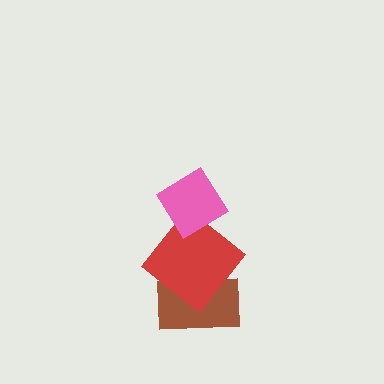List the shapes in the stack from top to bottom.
From top to bottom: the pink diamond, the red diamond, the brown rectangle.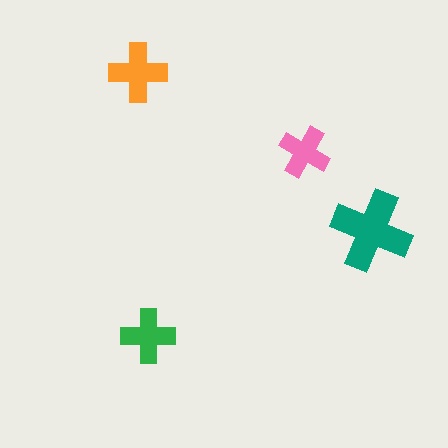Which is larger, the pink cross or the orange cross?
The orange one.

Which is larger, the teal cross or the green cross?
The teal one.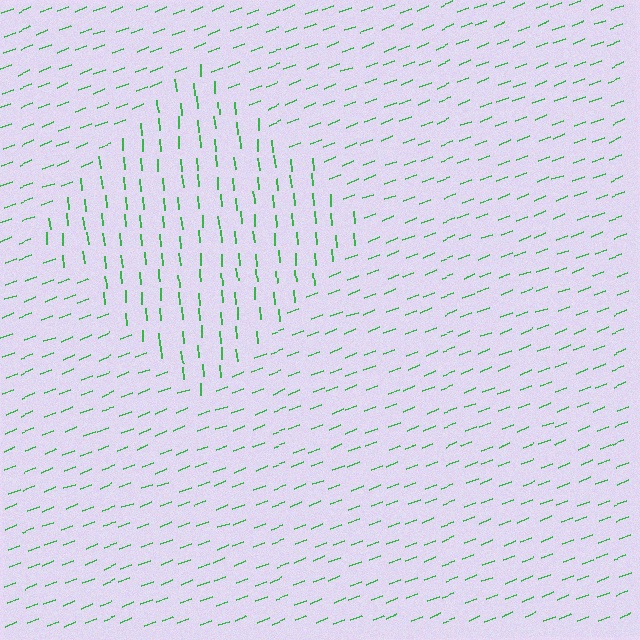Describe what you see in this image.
The image is filled with small green line segments. A diamond region in the image has lines oriented differently from the surrounding lines, creating a visible texture boundary.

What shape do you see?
I see a diamond.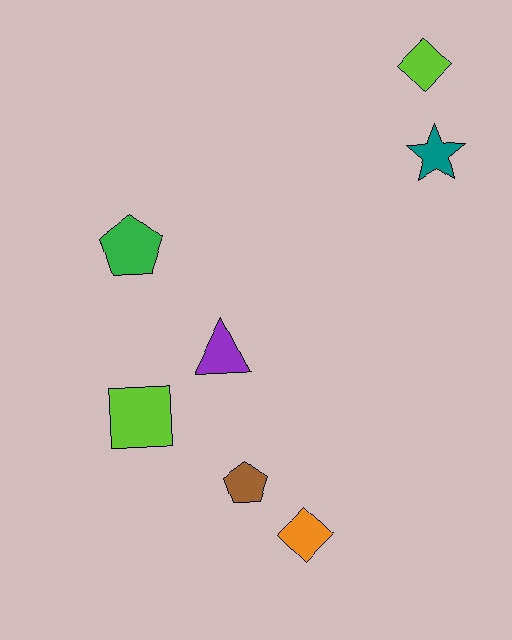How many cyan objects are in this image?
There are no cyan objects.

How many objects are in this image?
There are 7 objects.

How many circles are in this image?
There are no circles.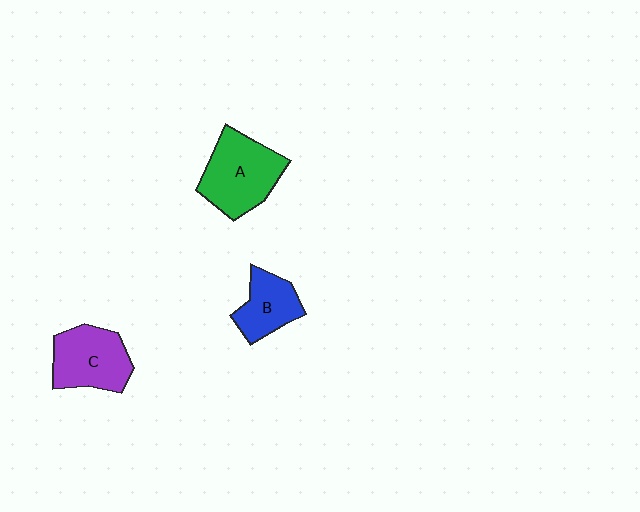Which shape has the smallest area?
Shape B (blue).